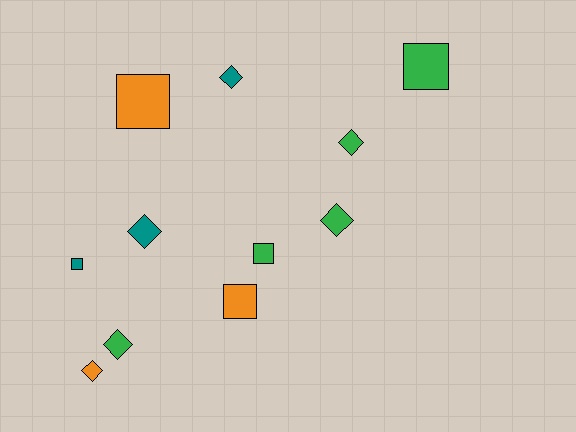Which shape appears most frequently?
Diamond, with 6 objects.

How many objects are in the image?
There are 11 objects.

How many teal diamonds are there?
There are 2 teal diamonds.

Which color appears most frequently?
Green, with 5 objects.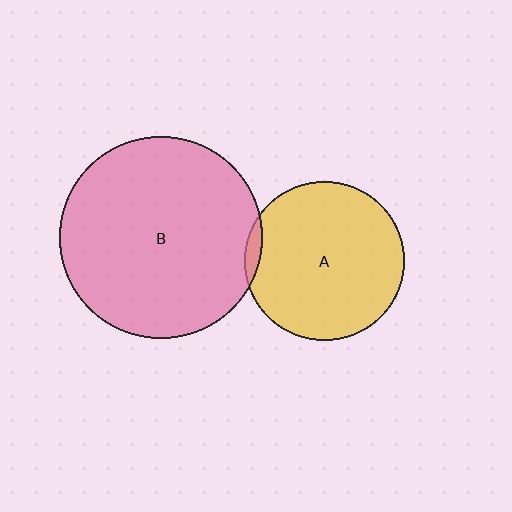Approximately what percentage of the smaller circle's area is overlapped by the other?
Approximately 5%.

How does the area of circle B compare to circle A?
Approximately 1.6 times.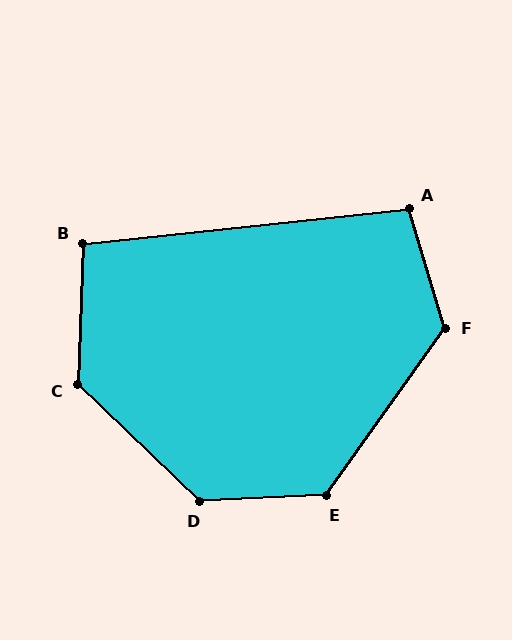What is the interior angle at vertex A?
Approximately 101 degrees (obtuse).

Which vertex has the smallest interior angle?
B, at approximately 98 degrees.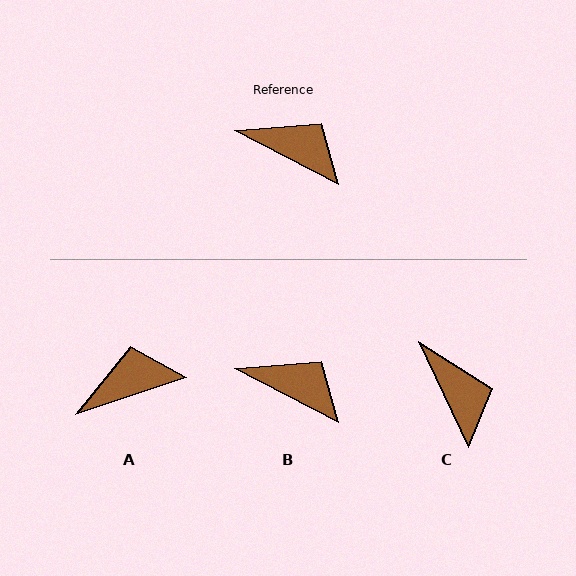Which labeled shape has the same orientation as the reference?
B.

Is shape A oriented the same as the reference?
No, it is off by about 46 degrees.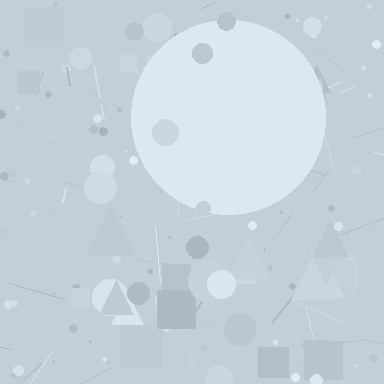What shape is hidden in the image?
A circle is hidden in the image.